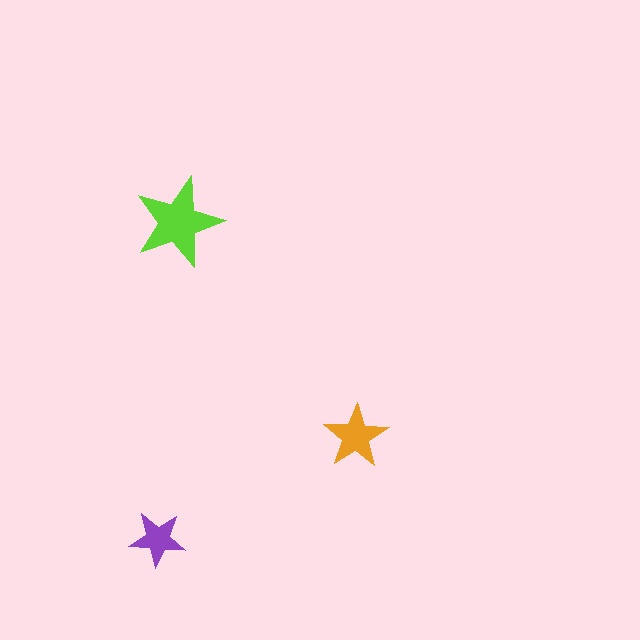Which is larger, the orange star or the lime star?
The lime one.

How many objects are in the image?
There are 3 objects in the image.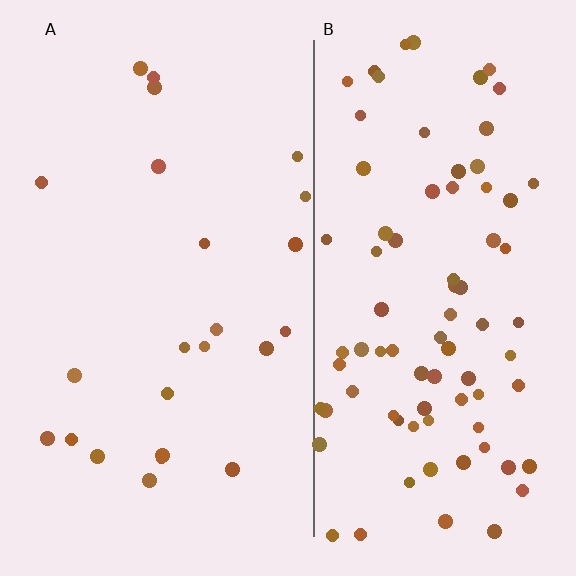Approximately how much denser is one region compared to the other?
Approximately 3.6× — region B over region A.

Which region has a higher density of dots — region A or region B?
B (the right).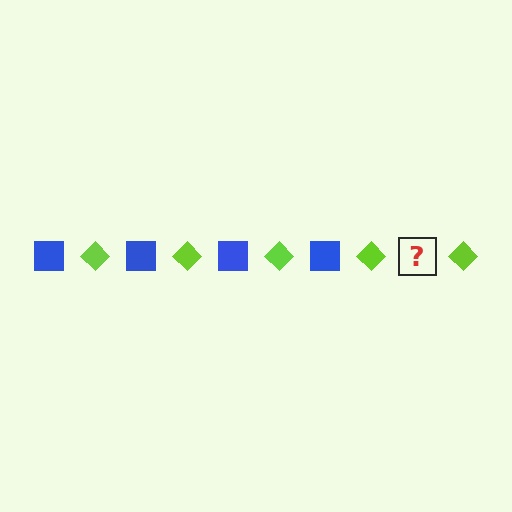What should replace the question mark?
The question mark should be replaced with a blue square.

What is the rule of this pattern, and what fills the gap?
The rule is that the pattern alternates between blue square and lime diamond. The gap should be filled with a blue square.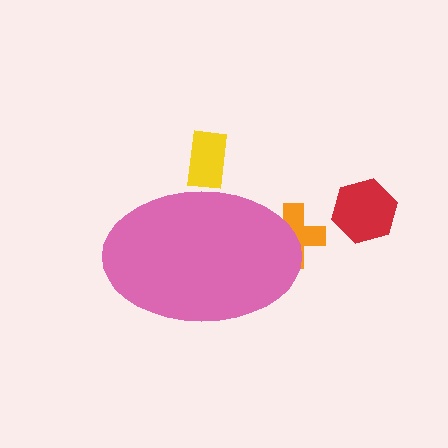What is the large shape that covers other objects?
A pink ellipse.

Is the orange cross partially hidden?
Yes, the orange cross is partially hidden behind the pink ellipse.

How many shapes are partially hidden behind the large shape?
2 shapes are partially hidden.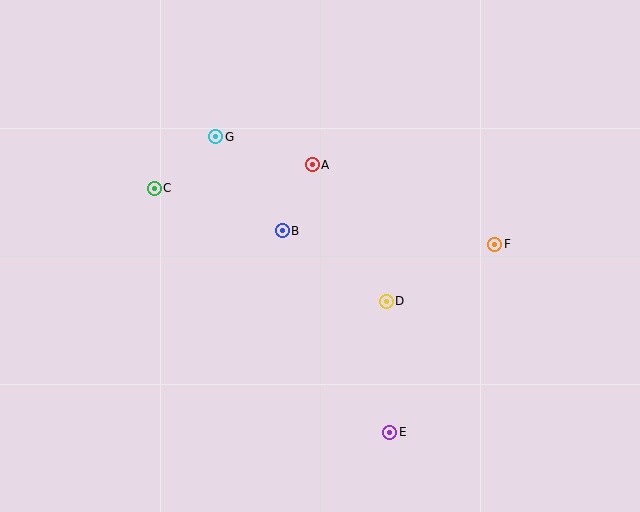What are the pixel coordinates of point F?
Point F is at (495, 244).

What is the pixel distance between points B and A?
The distance between B and A is 72 pixels.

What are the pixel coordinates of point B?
Point B is at (282, 231).